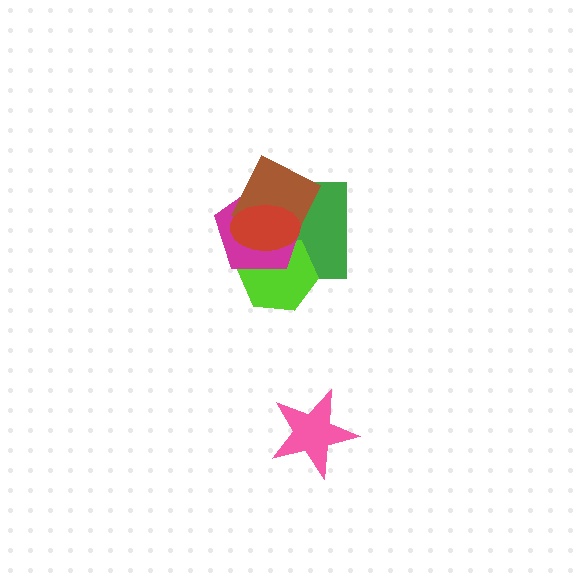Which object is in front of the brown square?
The red ellipse is in front of the brown square.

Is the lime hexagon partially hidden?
Yes, it is partially covered by another shape.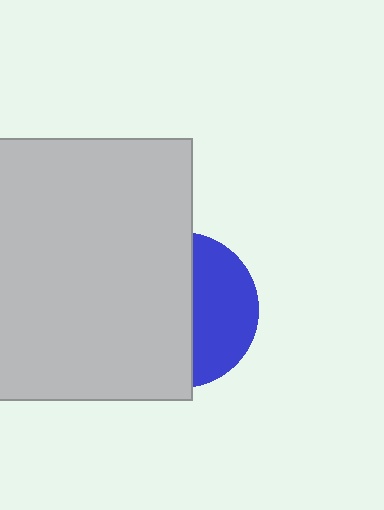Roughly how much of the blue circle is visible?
A small part of it is visible (roughly 40%).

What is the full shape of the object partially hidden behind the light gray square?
The partially hidden object is a blue circle.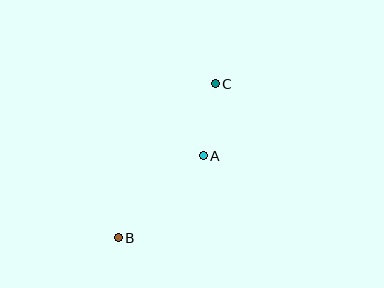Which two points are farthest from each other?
Points B and C are farthest from each other.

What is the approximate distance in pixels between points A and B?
The distance between A and B is approximately 118 pixels.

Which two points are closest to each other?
Points A and C are closest to each other.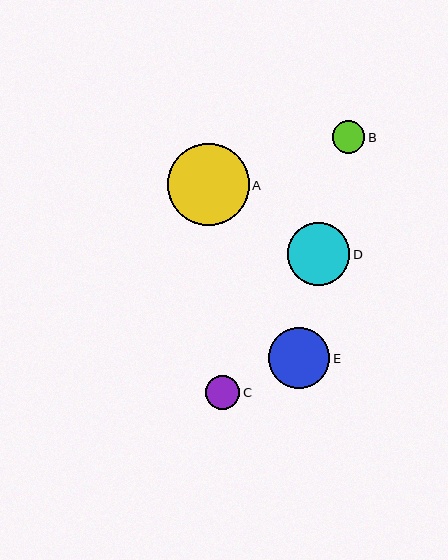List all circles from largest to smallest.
From largest to smallest: A, D, E, C, B.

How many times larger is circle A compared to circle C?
Circle A is approximately 2.4 times the size of circle C.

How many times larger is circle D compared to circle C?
Circle D is approximately 1.8 times the size of circle C.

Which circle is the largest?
Circle A is the largest with a size of approximately 82 pixels.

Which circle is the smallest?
Circle B is the smallest with a size of approximately 33 pixels.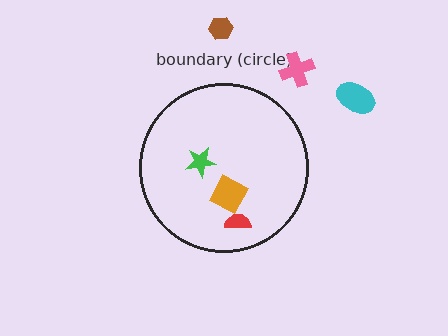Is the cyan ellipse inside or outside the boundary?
Outside.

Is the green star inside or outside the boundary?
Inside.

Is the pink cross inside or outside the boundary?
Outside.